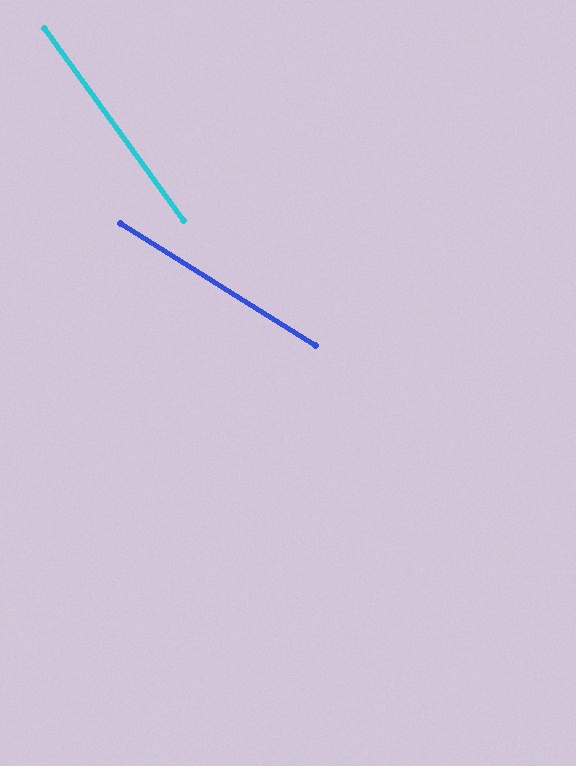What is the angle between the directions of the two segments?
Approximately 22 degrees.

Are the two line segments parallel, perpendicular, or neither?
Neither parallel nor perpendicular — they differ by about 22°.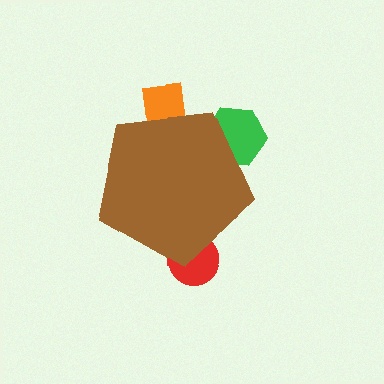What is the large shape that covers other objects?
A brown pentagon.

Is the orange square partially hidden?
Yes, the orange square is partially hidden behind the brown pentagon.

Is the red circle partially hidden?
Yes, the red circle is partially hidden behind the brown pentagon.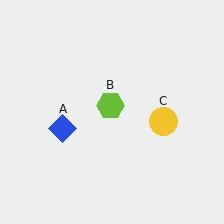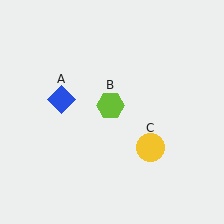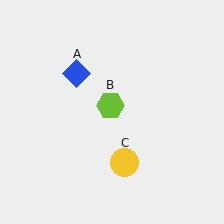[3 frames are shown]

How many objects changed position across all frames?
2 objects changed position: blue diamond (object A), yellow circle (object C).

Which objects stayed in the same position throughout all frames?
Lime hexagon (object B) remained stationary.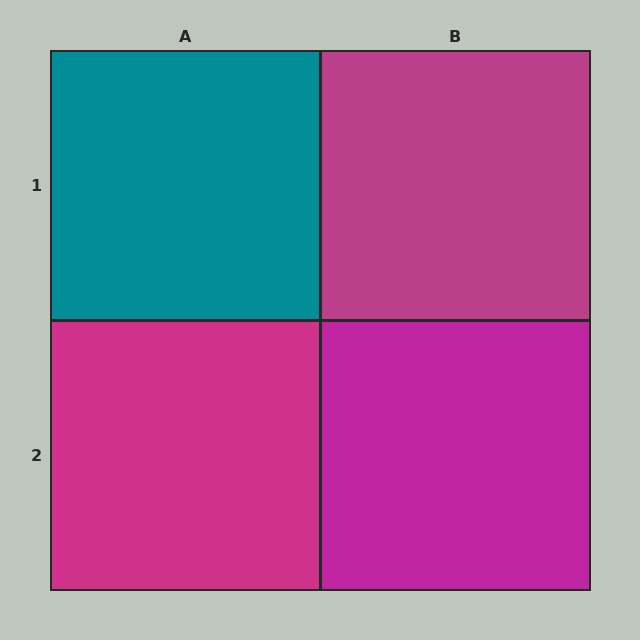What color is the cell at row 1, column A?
Teal.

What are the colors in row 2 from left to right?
Magenta, magenta.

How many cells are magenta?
3 cells are magenta.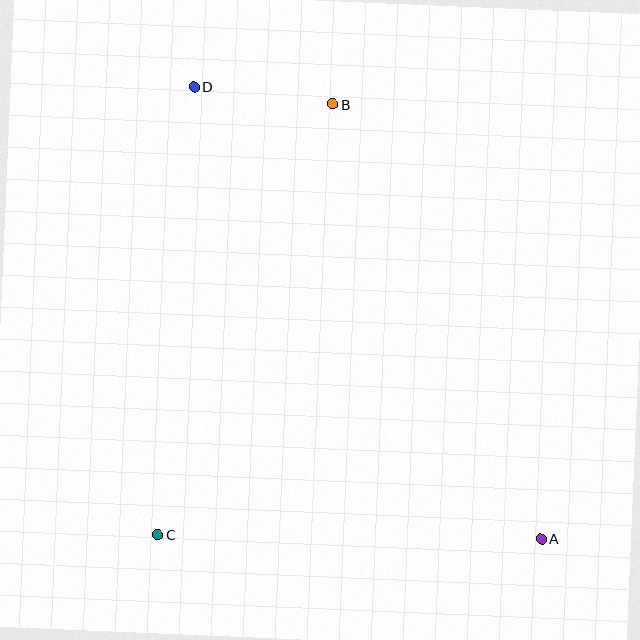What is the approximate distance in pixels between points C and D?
The distance between C and D is approximately 449 pixels.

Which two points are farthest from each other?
Points A and D are farthest from each other.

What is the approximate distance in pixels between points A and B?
The distance between A and B is approximately 482 pixels.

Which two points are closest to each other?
Points B and D are closest to each other.